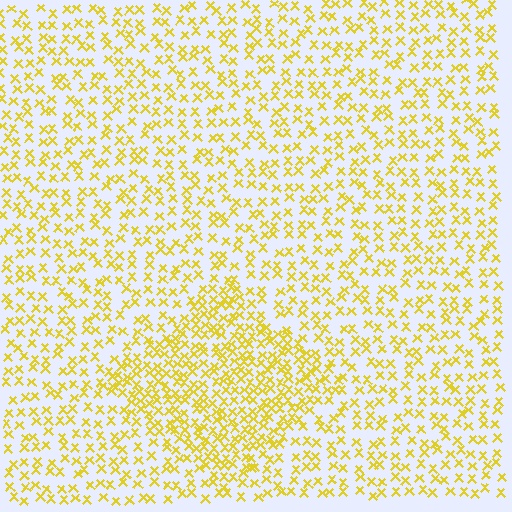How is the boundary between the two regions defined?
The boundary is defined by a change in element density (approximately 1.9x ratio). All elements are the same color, size, and shape.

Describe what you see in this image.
The image contains small yellow elements arranged at two different densities. A diamond-shaped region is visible where the elements are more densely packed than the surrounding area.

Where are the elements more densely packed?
The elements are more densely packed inside the diamond boundary.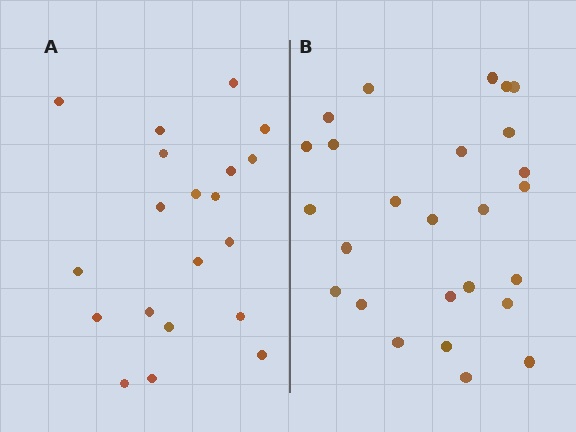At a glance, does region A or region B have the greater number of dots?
Region B (the right region) has more dots.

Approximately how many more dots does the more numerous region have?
Region B has about 6 more dots than region A.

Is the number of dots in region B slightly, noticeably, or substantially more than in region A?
Region B has noticeably more, but not dramatically so. The ratio is roughly 1.3 to 1.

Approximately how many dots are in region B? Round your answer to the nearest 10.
About 30 dots. (The exact count is 26, which rounds to 30.)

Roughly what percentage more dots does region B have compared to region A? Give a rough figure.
About 30% more.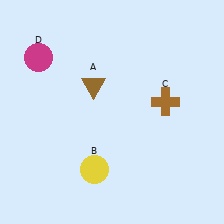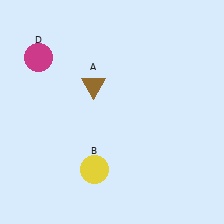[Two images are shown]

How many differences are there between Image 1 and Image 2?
There is 1 difference between the two images.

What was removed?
The brown cross (C) was removed in Image 2.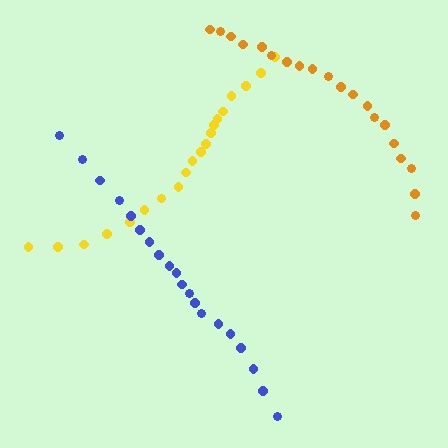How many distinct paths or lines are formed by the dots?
There are 3 distinct paths.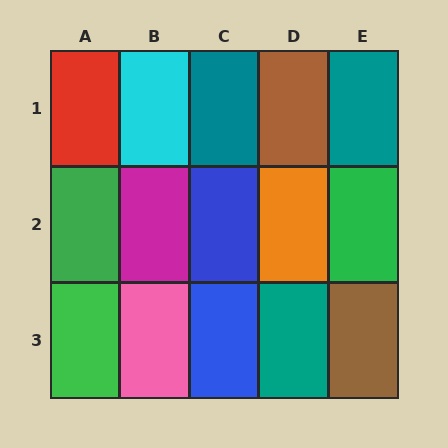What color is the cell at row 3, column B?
Pink.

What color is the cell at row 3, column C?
Blue.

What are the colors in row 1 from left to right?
Red, cyan, teal, brown, teal.